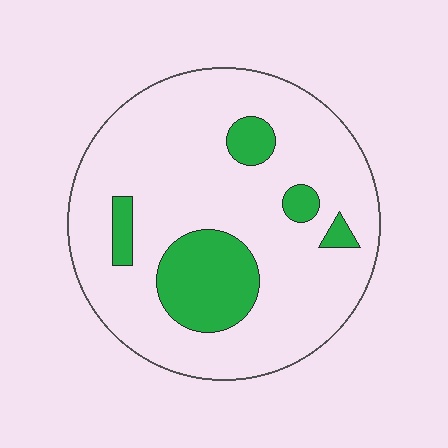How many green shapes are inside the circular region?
5.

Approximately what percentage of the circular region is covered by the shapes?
Approximately 20%.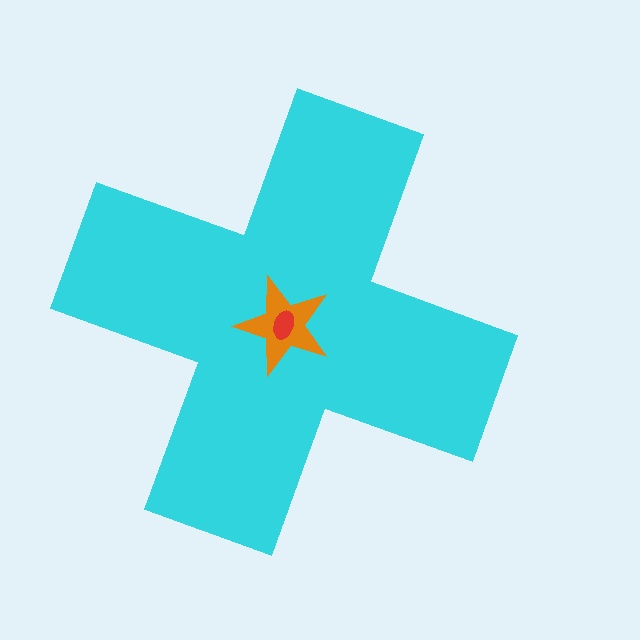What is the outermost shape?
The cyan cross.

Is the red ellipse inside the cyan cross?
Yes.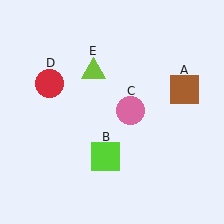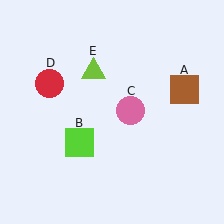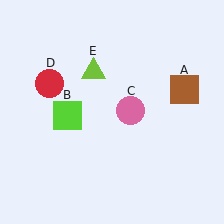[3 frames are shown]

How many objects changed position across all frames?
1 object changed position: lime square (object B).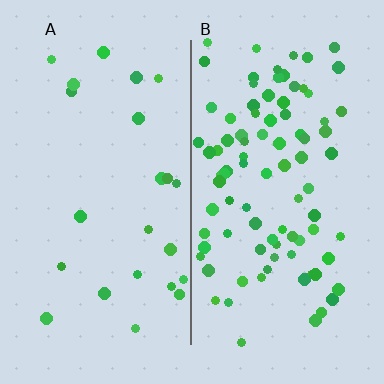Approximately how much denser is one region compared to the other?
Approximately 3.9× — region B over region A.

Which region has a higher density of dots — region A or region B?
B (the right).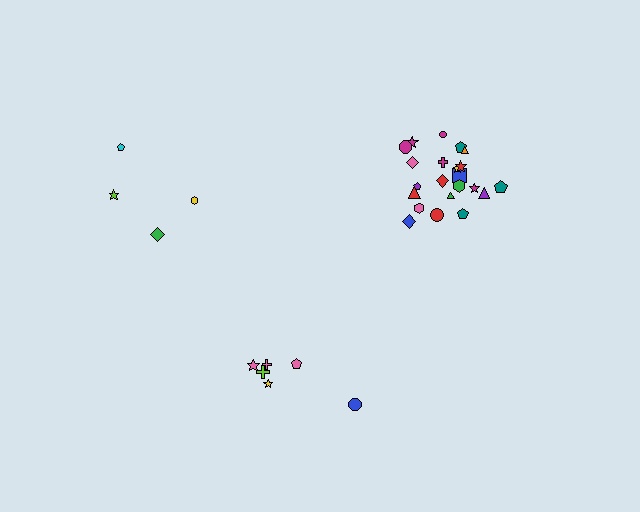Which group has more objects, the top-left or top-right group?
The top-right group.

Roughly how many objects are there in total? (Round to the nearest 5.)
Roughly 30 objects in total.